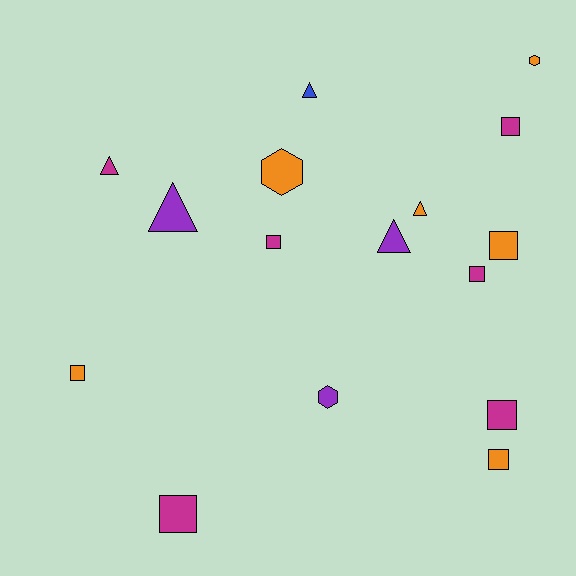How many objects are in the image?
There are 16 objects.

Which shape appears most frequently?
Square, with 8 objects.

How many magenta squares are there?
There are 5 magenta squares.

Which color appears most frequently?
Orange, with 6 objects.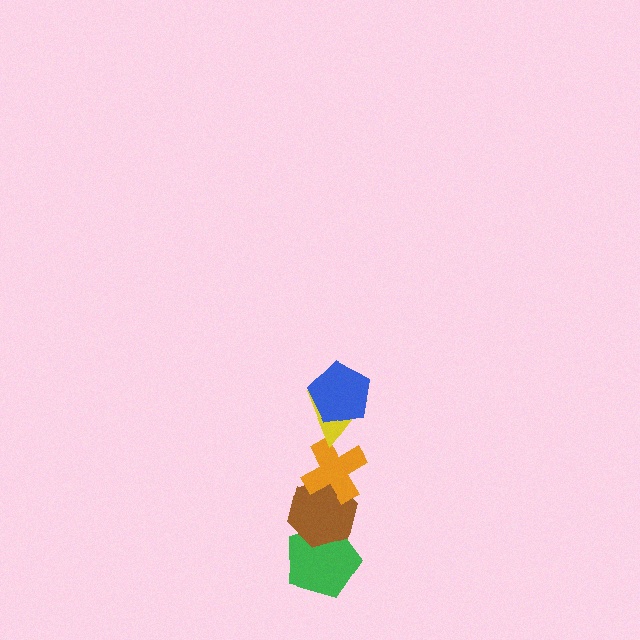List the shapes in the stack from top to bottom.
From top to bottom: the blue pentagon, the yellow triangle, the orange cross, the brown hexagon, the green pentagon.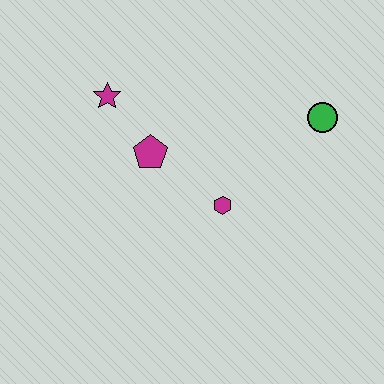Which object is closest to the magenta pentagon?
The magenta star is closest to the magenta pentagon.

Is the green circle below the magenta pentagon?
No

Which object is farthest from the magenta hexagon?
The magenta star is farthest from the magenta hexagon.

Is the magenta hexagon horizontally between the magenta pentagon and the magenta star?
No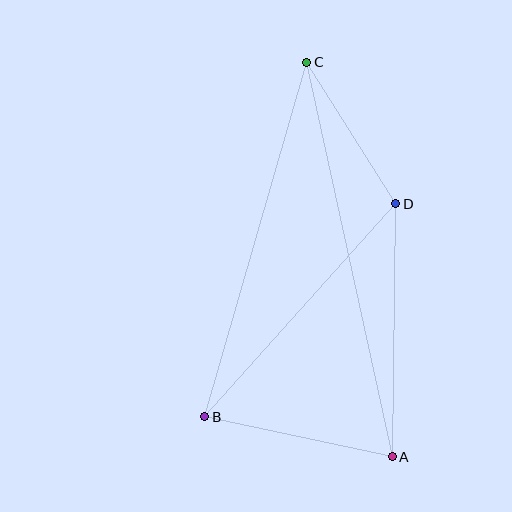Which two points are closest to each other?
Points C and D are closest to each other.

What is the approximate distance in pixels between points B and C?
The distance between B and C is approximately 369 pixels.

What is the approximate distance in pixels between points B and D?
The distance between B and D is approximately 286 pixels.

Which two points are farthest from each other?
Points A and C are farthest from each other.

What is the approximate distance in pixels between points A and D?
The distance between A and D is approximately 253 pixels.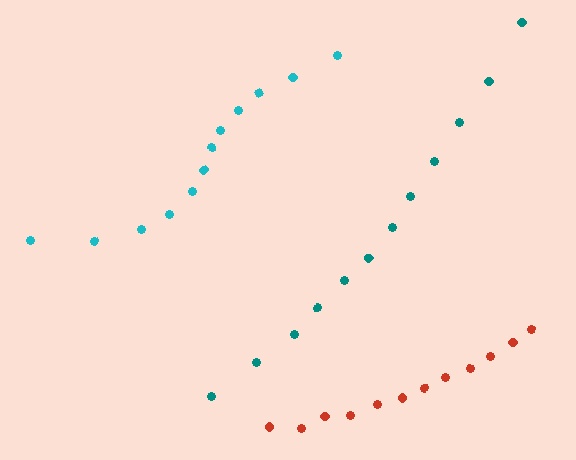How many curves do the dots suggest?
There are 3 distinct paths.